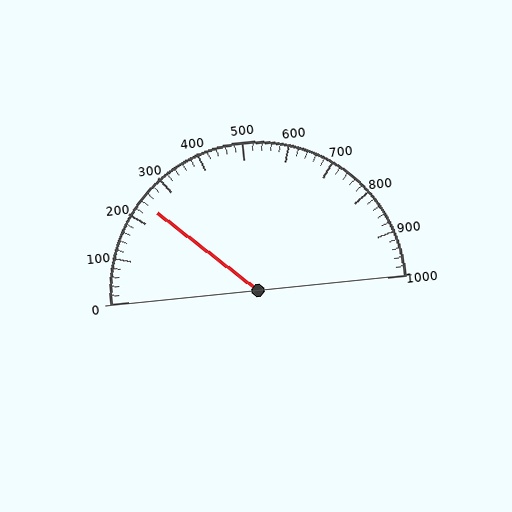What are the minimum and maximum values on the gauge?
The gauge ranges from 0 to 1000.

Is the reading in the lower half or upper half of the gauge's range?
The reading is in the lower half of the range (0 to 1000).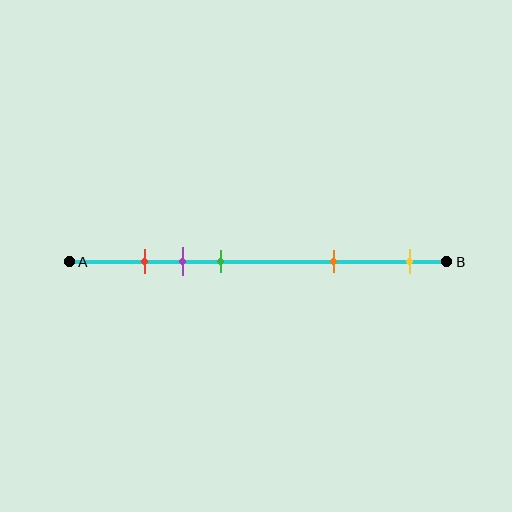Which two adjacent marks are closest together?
The red and purple marks are the closest adjacent pair.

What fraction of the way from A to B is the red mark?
The red mark is approximately 20% (0.2) of the way from A to B.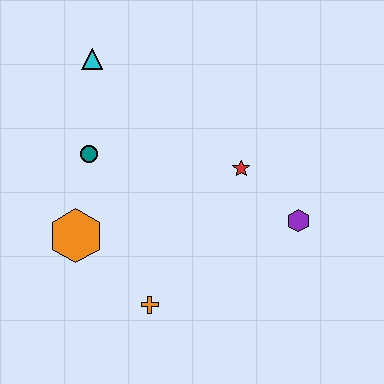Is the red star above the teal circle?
No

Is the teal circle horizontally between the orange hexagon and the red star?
Yes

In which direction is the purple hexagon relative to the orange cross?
The purple hexagon is to the right of the orange cross.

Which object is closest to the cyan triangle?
The teal circle is closest to the cyan triangle.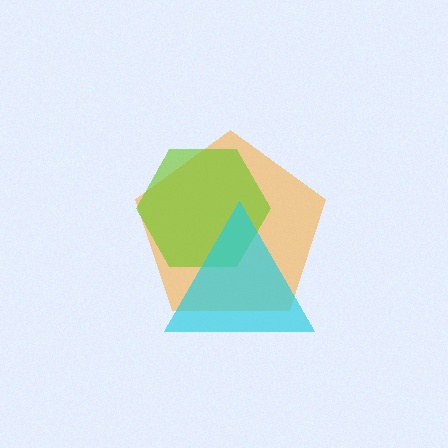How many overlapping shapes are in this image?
There are 3 overlapping shapes in the image.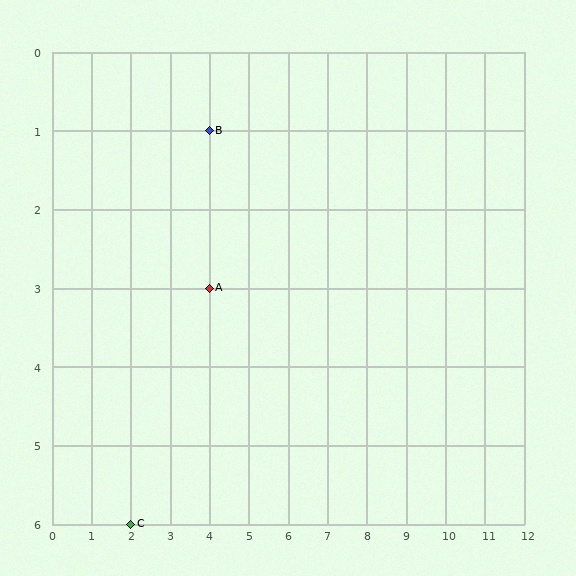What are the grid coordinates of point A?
Point A is at grid coordinates (4, 3).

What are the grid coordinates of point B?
Point B is at grid coordinates (4, 1).